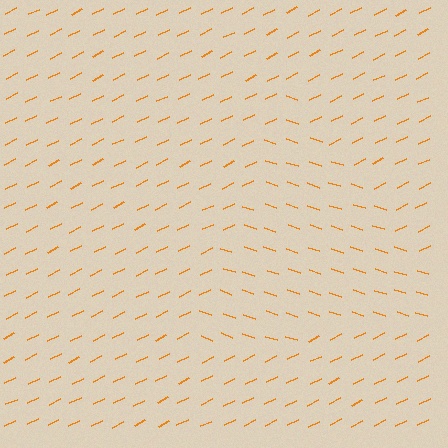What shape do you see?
I see a triangle.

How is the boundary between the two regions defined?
The boundary is defined purely by a change in line orientation (approximately 45 degrees difference). All lines are the same color and thickness.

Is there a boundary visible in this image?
Yes, there is a texture boundary formed by a change in line orientation.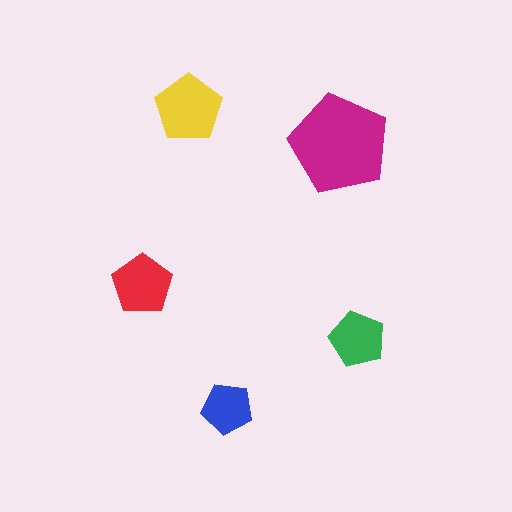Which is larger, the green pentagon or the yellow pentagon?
The yellow one.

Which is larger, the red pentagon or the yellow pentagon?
The yellow one.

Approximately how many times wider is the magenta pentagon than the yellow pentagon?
About 1.5 times wider.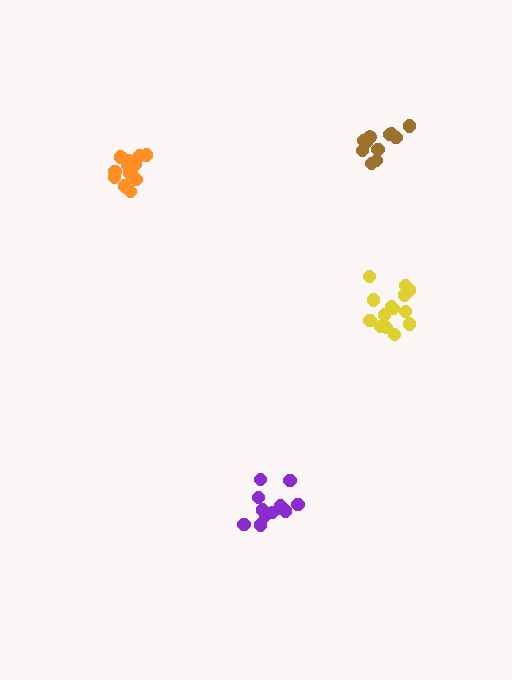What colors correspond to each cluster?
The clusters are colored: yellow, purple, brown, orange.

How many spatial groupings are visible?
There are 4 spatial groupings.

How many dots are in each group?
Group 1: 14 dots, Group 2: 12 dots, Group 3: 11 dots, Group 4: 15 dots (52 total).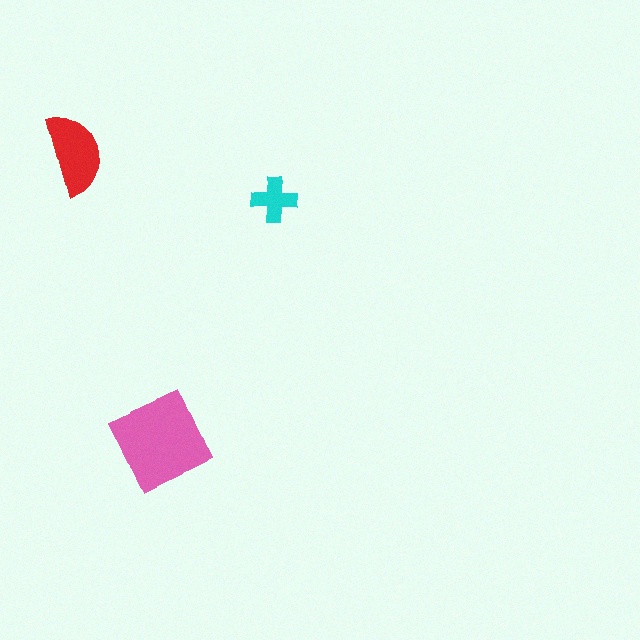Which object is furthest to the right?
The cyan cross is rightmost.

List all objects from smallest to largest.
The cyan cross, the red semicircle, the pink square.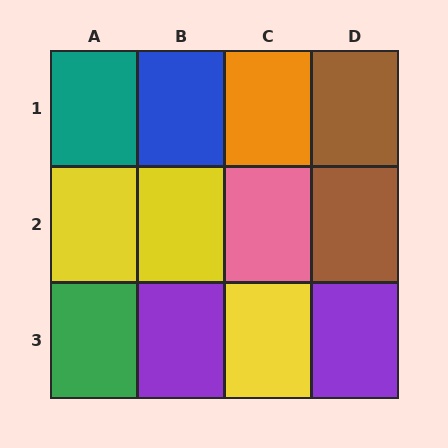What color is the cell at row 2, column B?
Yellow.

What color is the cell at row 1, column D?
Brown.